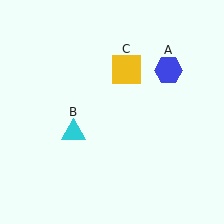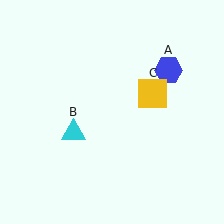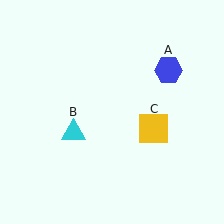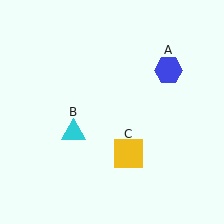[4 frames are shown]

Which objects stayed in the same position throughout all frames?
Blue hexagon (object A) and cyan triangle (object B) remained stationary.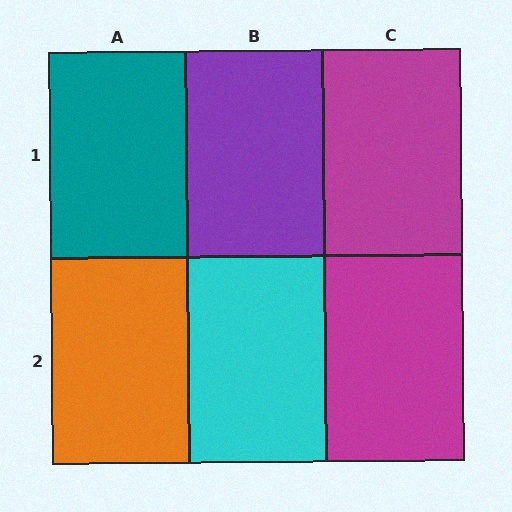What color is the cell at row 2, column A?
Orange.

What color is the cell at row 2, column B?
Cyan.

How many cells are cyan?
1 cell is cyan.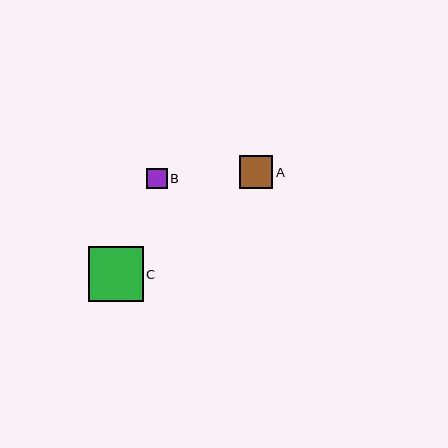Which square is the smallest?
Square B is the smallest with a size of approximately 20 pixels.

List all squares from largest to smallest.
From largest to smallest: C, A, B.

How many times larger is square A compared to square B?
Square A is approximately 1.6 times the size of square B.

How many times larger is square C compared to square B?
Square C is approximately 2.7 times the size of square B.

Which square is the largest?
Square C is the largest with a size of approximately 55 pixels.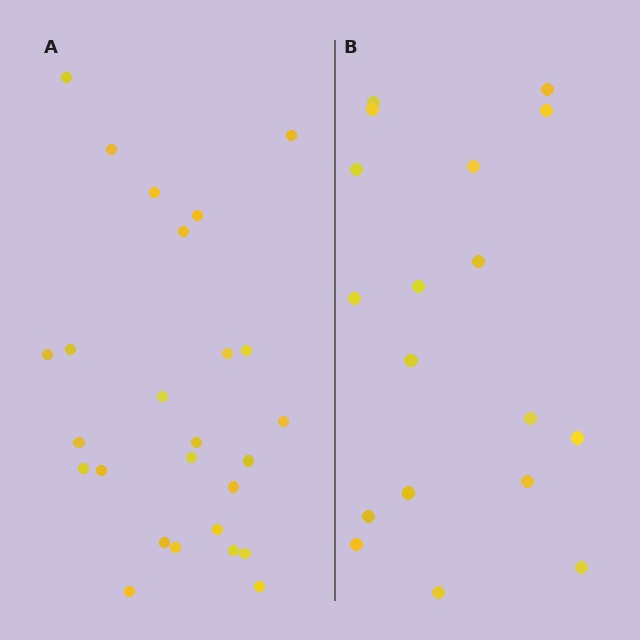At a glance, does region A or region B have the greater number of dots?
Region A (the left region) has more dots.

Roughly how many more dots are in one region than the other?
Region A has roughly 8 or so more dots than region B.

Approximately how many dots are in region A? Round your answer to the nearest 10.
About 30 dots. (The exact count is 26, which rounds to 30.)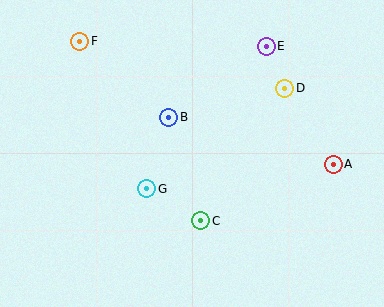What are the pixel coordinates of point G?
Point G is at (147, 189).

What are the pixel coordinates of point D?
Point D is at (285, 88).